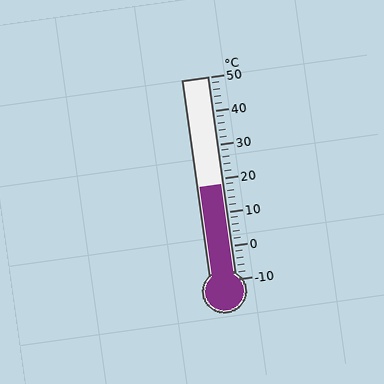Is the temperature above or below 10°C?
The temperature is above 10°C.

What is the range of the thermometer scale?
The thermometer scale ranges from -10°C to 50°C.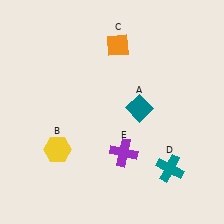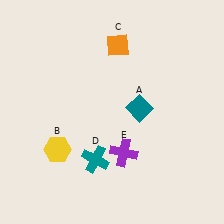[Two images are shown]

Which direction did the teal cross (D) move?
The teal cross (D) moved left.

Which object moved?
The teal cross (D) moved left.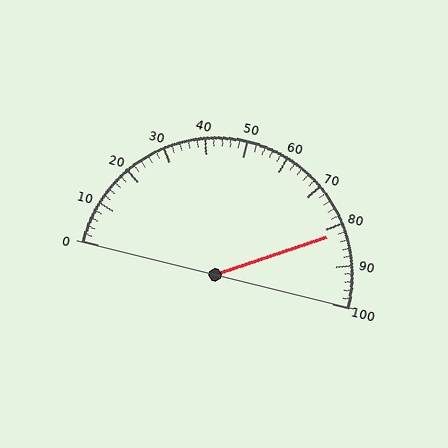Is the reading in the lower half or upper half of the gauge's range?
The reading is in the upper half of the range (0 to 100).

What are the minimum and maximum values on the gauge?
The gauge ranges from 0 to 100.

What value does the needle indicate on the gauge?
The needle indicates approximately 82.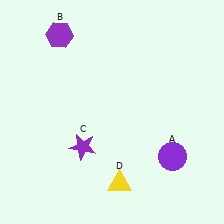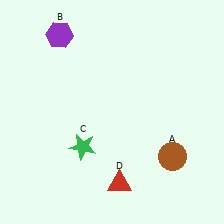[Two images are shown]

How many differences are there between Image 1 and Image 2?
There are 3 differences between the two images.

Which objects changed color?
A changed from purple to brown. C changed from purple to green. D changed from yellow to red.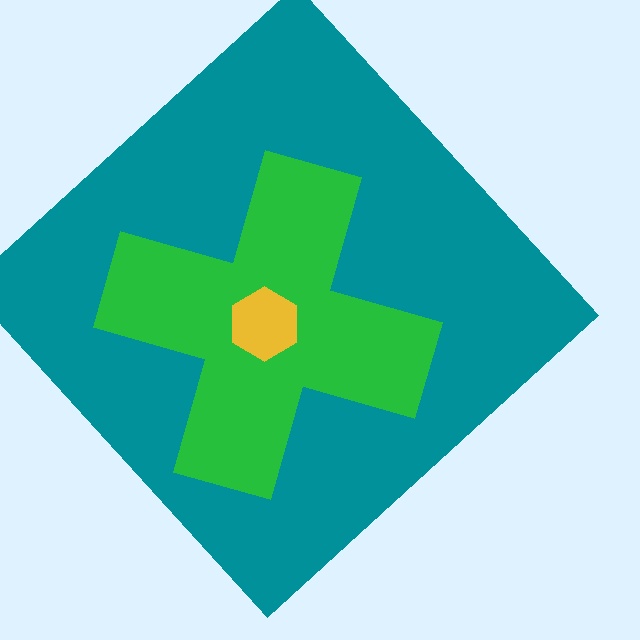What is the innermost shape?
The yellow hexagon.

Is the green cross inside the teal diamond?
Yes.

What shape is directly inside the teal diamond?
The green cross.